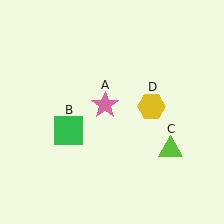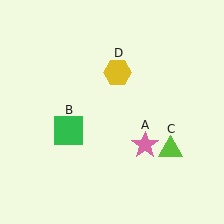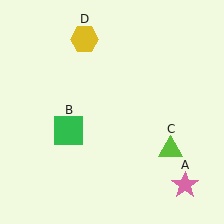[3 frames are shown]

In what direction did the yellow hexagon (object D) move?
The yellow hexagon (object D) moved up and to the left.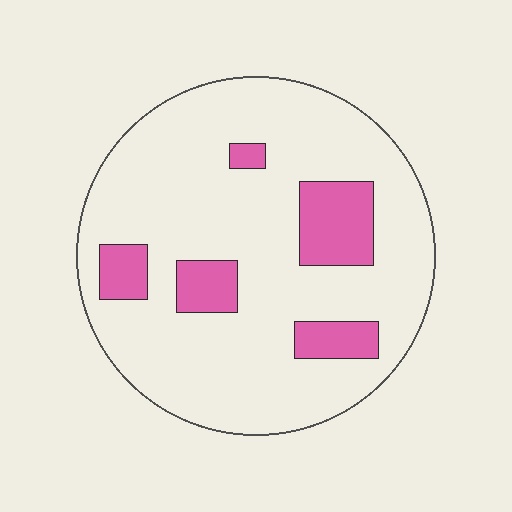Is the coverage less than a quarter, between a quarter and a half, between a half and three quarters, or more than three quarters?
Less than a quarter.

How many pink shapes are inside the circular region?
5.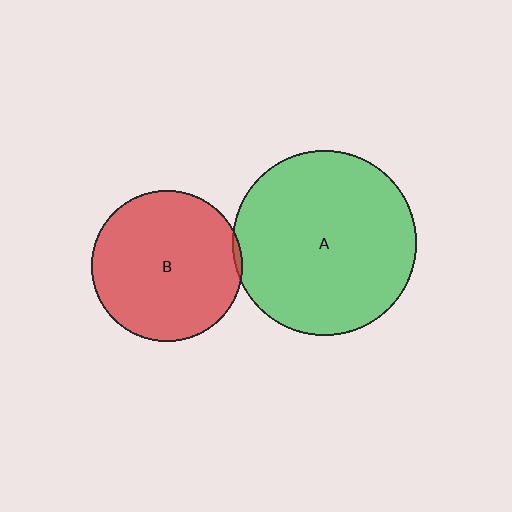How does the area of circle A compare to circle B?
Approximately 1.5 times.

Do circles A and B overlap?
Yes.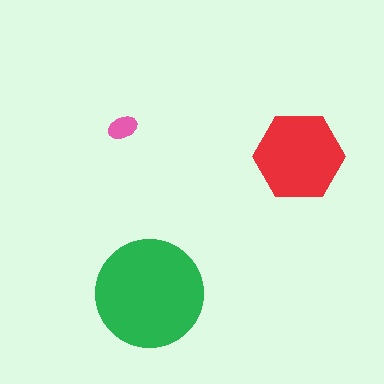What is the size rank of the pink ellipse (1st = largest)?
3rd.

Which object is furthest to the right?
The red hexagon is rightmost.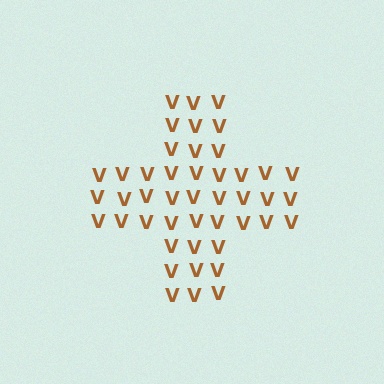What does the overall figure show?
The overall figure shows a cross.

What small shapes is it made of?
It is made of small letter V's.